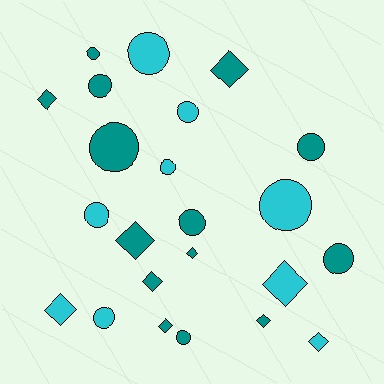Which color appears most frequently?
Teal, with 14 objects.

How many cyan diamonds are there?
There are 3 cyan diamonds.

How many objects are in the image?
There are 23 objects.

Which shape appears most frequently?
Circle, with 13 objects.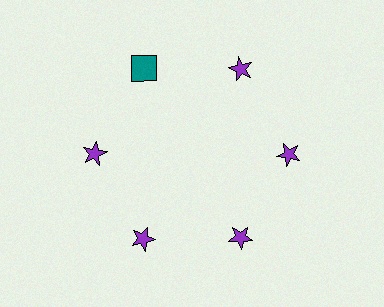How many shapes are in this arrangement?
There are 6 shapes arranged in a ring pattern.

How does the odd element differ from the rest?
It differs in both color (teal instead of purple) and shape (square instead of star).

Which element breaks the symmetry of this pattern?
The teal square at roughly the 11 o'clock position breaks the symmetry. All other shapes are purple stars.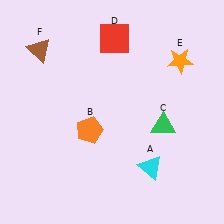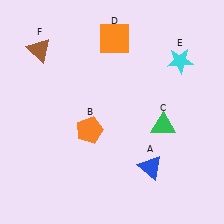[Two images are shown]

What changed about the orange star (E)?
In Image 1, E is orange. In Image 2, it changed to cyan.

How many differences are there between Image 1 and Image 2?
There are 3 differences between the two images.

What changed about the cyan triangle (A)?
In Image 1, A is cyan. In Image 2, it changed to blue.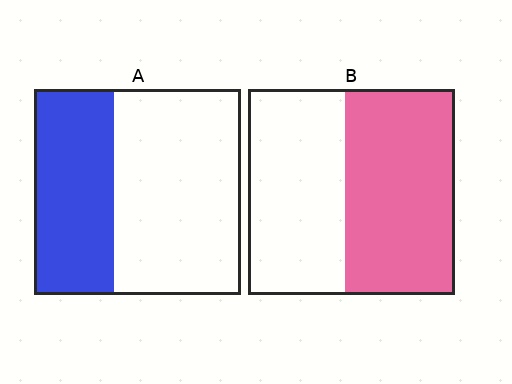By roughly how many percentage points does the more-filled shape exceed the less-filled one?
By roughly 15 percentage points (B over A).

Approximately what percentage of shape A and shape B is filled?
A is approximately 40% and B is approximately 55%.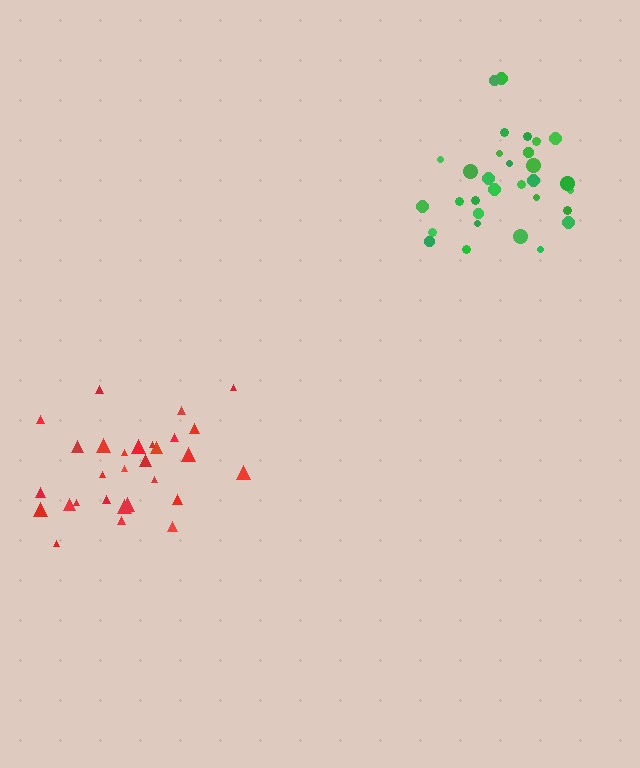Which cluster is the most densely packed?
Green.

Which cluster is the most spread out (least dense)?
Red.